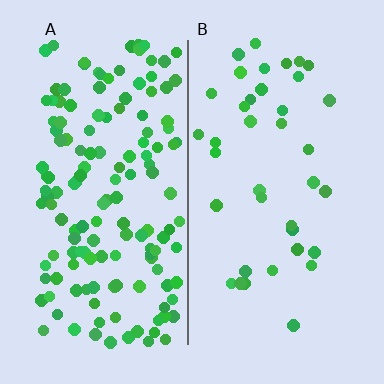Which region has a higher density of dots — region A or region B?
A (the left).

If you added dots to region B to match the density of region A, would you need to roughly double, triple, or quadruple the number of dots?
Approximately quadruple.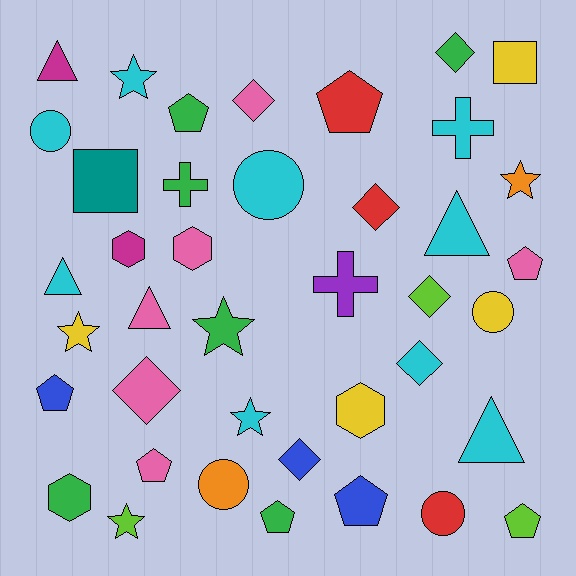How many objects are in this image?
There are 40 objects.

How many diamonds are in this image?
There are 7 diamonds.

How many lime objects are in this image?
There are 3 lime objects.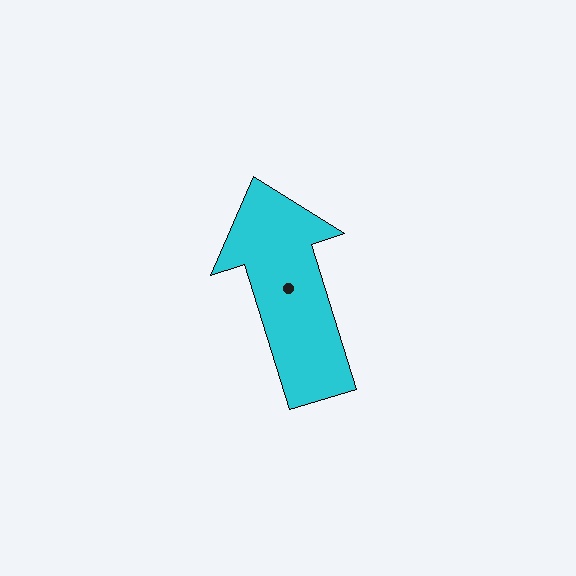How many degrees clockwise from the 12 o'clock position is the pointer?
Approximately 343 degrees.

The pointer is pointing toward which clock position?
Roughly 11 o'clock.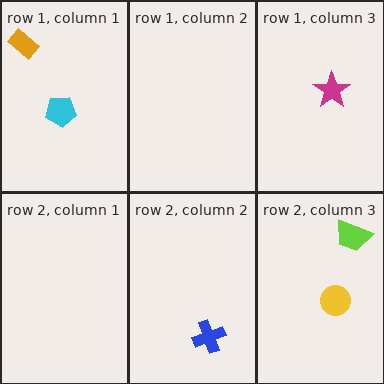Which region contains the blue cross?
The row 2, column 2 region.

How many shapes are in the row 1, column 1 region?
2.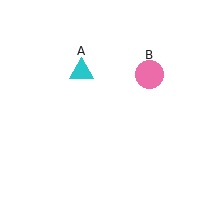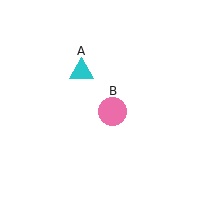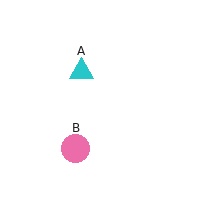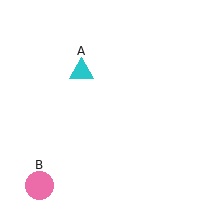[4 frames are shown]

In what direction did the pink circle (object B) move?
The pink circle (object B) moved down and to the left.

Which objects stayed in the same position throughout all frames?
Cyan triangle (object A) remained stationary.